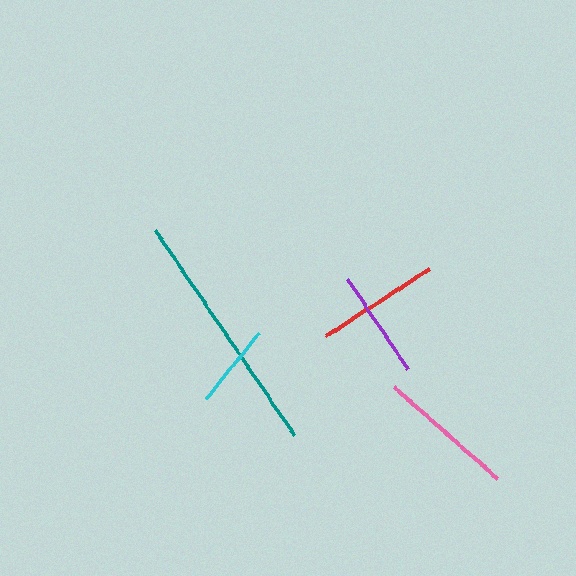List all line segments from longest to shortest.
From longest to shortest: teal, pink, red, purple, cyan.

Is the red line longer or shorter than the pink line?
The pink line is longer than the red line.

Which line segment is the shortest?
The cyan line is the shortest at approximately 84 pixels.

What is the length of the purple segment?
The purple segment is approximately 108 pixels long.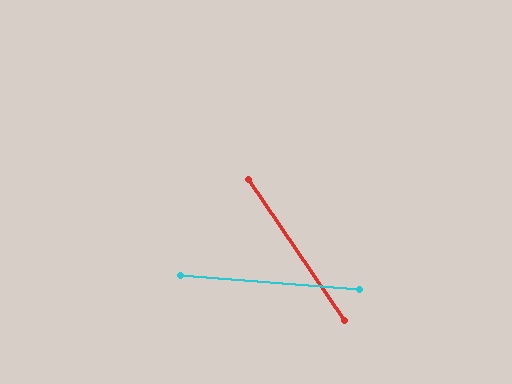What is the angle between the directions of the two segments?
Approximately 51 degrees.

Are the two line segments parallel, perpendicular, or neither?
Neither parallel nor perpendicular — they differ by about 51°.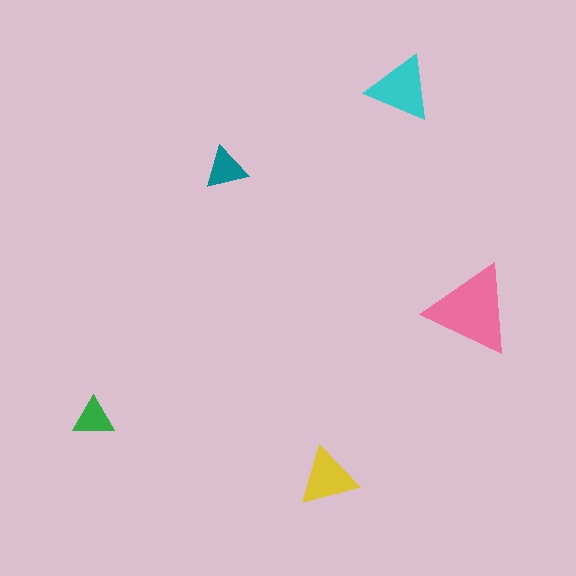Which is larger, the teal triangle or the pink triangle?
The pink one.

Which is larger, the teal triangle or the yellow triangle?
The yellow one.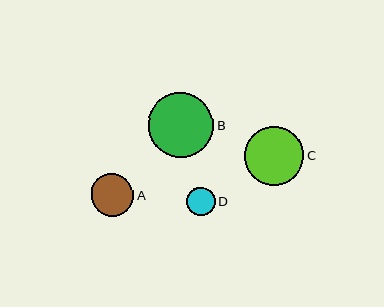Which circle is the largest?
Circle B is the largest with a size of approximately 65 pixels.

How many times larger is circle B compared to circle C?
Circle B is approximately 1.1 times the size of circle C.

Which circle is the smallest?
Circle D is the smallest with a size of approximately 28 pixels.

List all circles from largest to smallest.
From largest to smallest: B, C, A, D.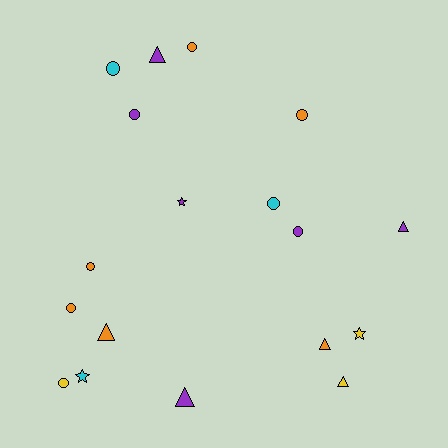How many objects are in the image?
There are 18 objects.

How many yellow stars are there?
There is 1 yellow star.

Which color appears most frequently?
Purple, with 6 objects.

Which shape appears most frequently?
Circle, with 9 objects.